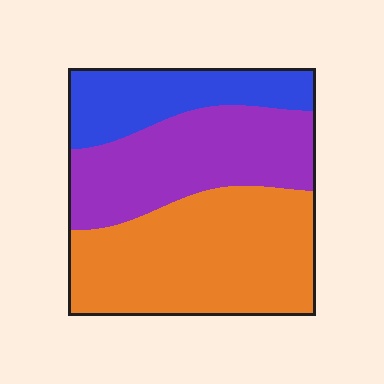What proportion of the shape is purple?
Purple takes up about one third (1/3) of the shape.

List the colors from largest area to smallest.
From largest to smallest: orange, purple, blue.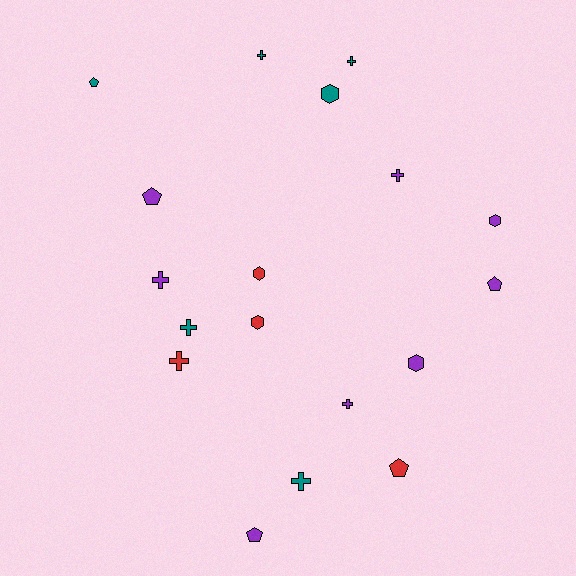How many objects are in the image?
There are 18 objects.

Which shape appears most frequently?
Cross, with 8 objects.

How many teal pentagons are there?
There is 1 teal pentagon.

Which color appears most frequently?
Purple, with 8 objects.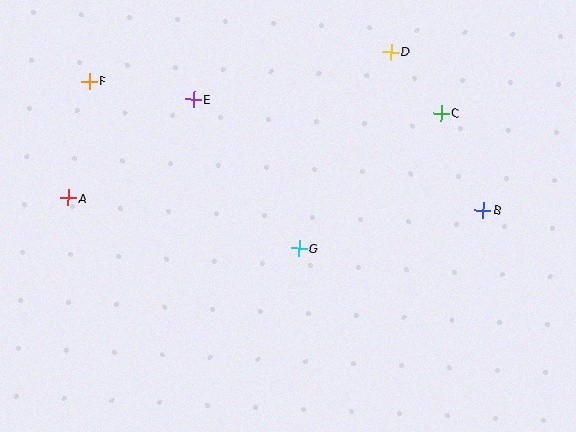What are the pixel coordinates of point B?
Point B is at (483, 210).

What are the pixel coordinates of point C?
Point C is at (441, 113).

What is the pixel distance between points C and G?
The distance between C and G is 196 pixels.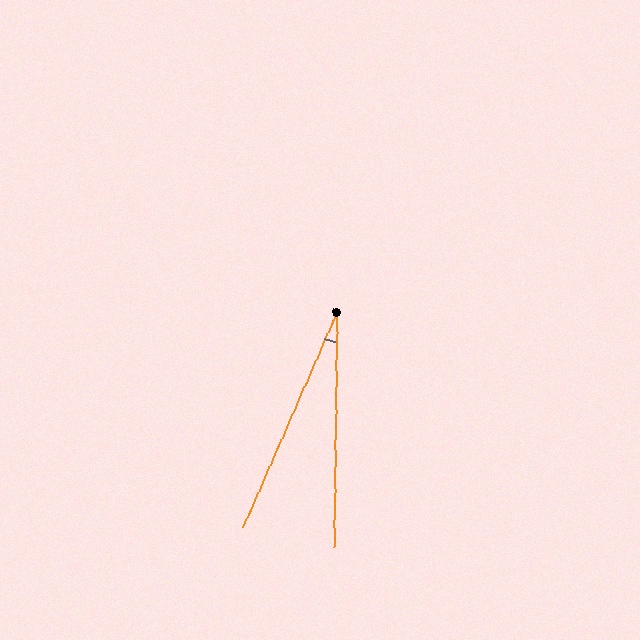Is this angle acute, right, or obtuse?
It is acute.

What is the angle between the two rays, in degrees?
Approximately 23 degrees.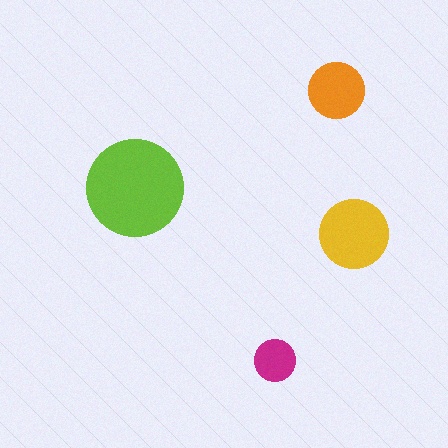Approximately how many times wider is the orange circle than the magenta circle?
About 1.5 times wider.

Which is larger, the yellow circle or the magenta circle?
The yellow one.